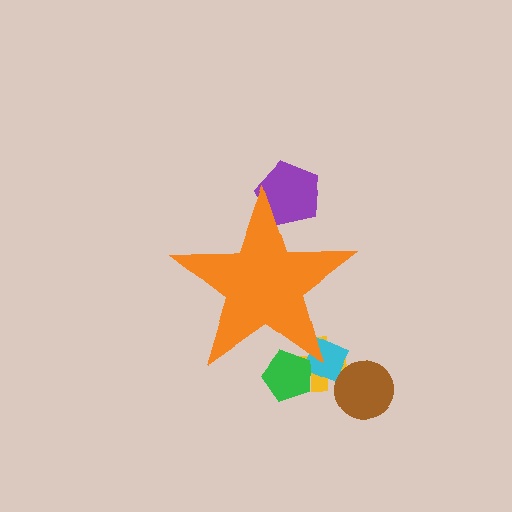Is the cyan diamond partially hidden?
Yes, the cyan diamond is partially hidden behind the orange star.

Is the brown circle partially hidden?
No, the brown circle is fully visible.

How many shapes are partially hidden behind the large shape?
4 shapes are partially hidden.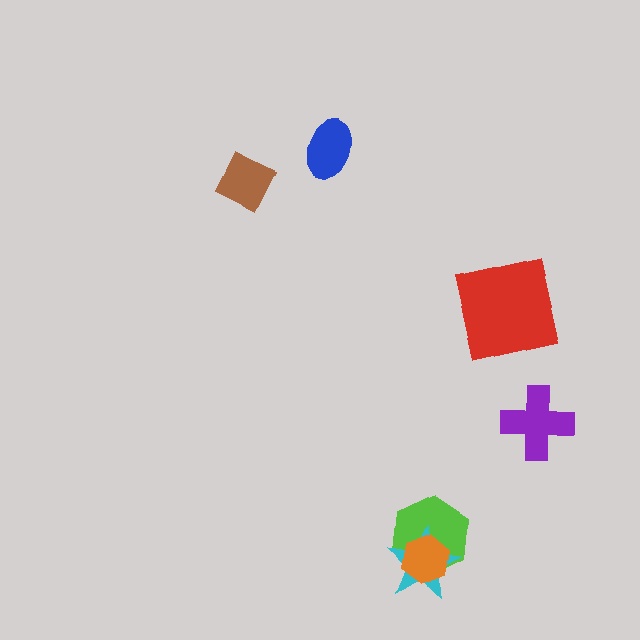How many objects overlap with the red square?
0 objects overlap with the red square.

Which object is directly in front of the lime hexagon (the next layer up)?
The cyan star is directly in front of the lime hexagon.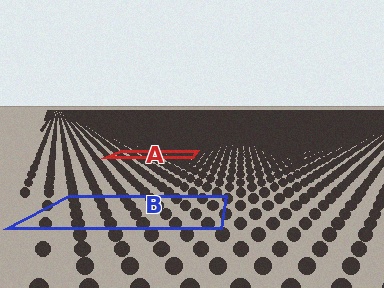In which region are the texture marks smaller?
The texture marks are smaller in region A, because it is farther away.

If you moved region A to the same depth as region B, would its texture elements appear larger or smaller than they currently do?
They would appear larger. At a closer depth, the same texture elements are projected at a bigger on-screen size.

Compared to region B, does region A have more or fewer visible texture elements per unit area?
Region A has more texture elements per unit area — they are packed more densely because it is farther away.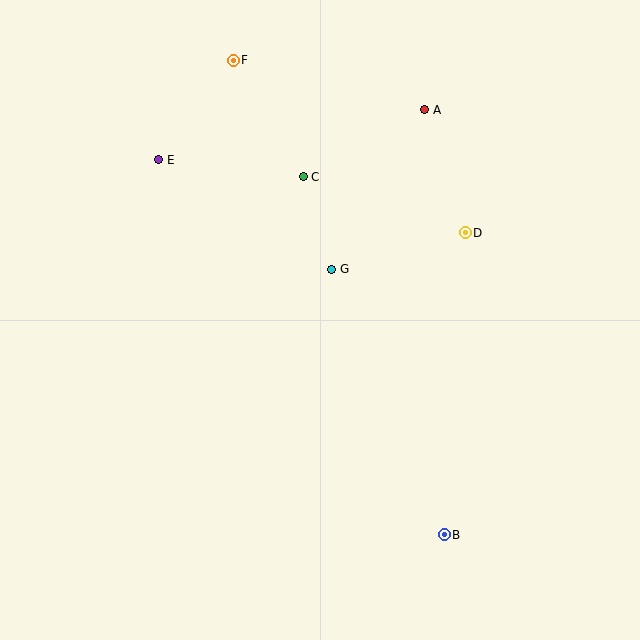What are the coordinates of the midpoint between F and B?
The midpoint between F and B is at (339, 298).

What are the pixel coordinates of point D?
Point D is at (465, 233).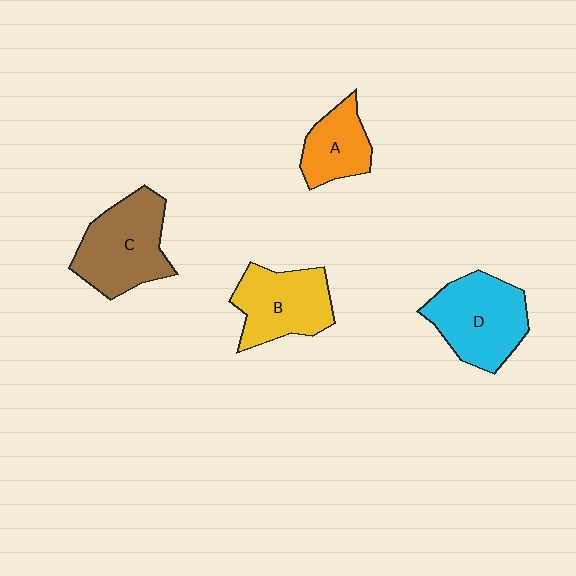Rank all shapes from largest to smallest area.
From largest to smallest: C (brown), D (cyan), B (yellow), A (orange).